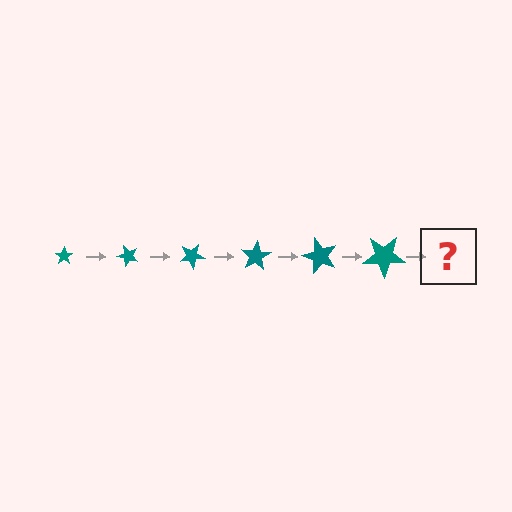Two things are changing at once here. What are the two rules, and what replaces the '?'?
The two rules are that the star grows larger each step and it rotates 50 degrees each step. The '?' should be a star, larger than the previous one and rotated 300 degrees from the start.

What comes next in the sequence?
The next element should be a star, larger than the previous one and rotated 300 degrees from the start.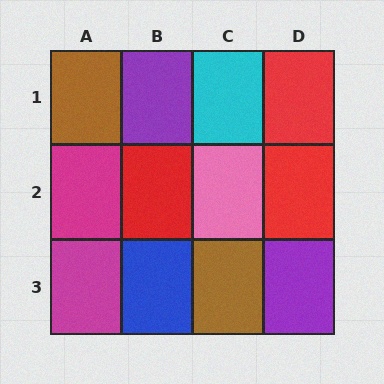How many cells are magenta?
2 cells are magenta.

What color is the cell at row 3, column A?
Magenta.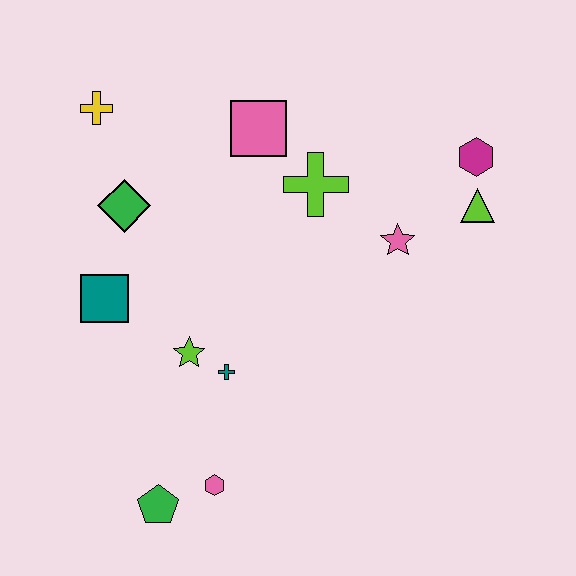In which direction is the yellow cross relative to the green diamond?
The yellow cross is above the green diamond.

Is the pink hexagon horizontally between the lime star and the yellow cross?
No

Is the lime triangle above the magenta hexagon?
No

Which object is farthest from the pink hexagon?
The magenta hexagon is farthest from the pink hexagon.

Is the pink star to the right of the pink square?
Yes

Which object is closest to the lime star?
The teal cross is closest to the lime star.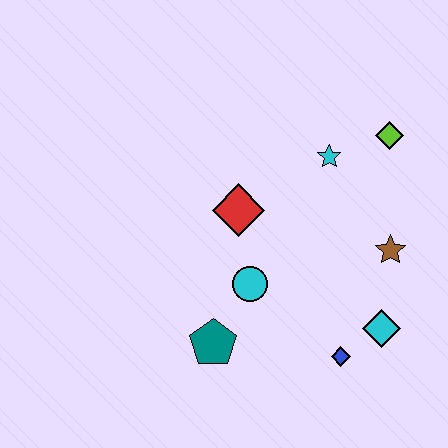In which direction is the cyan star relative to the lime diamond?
The cyan star is to the left of the lime diamond.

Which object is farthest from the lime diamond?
The teal pentagon is farthest from the lime diamond.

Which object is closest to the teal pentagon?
The cyan circle is closest to the teal pentagon.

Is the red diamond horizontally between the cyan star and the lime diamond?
No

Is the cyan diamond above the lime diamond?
No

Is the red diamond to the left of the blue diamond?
Yes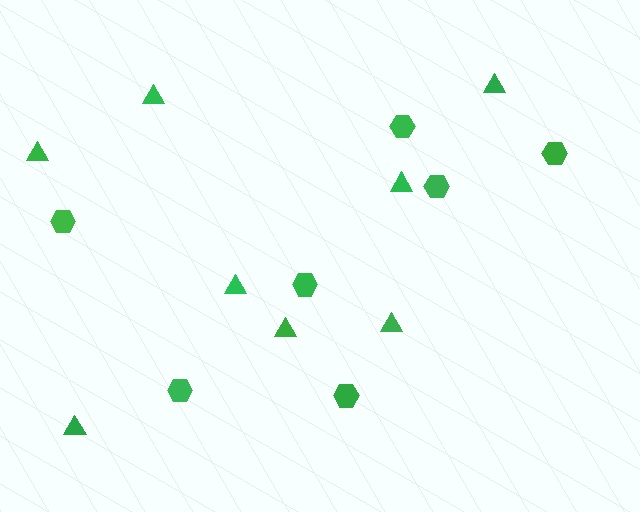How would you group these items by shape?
There are 2 groups: one group of hexagons (7) and one group of triangles (8).